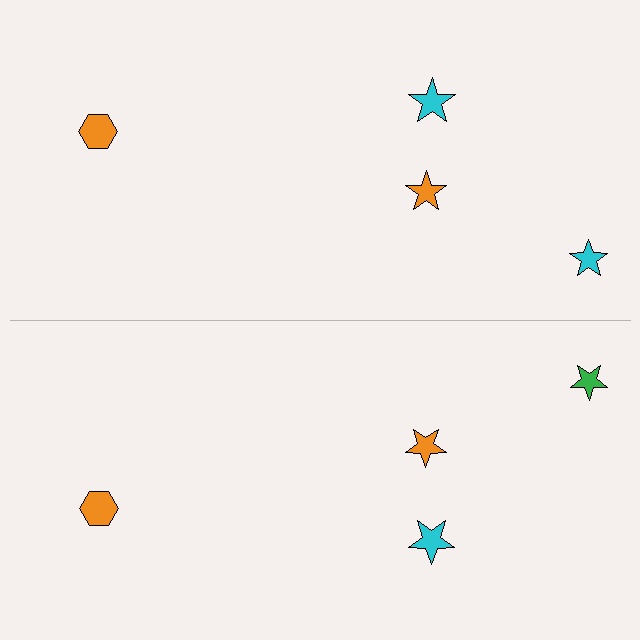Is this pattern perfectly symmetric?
No, the pattern is not perfectly symmetric. The green star on the bottom side breaks the symmetry — its mirror counterpart is cyan.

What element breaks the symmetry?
The green star on the bottom side breaks the symmetry — its mirror counterpart is cyan.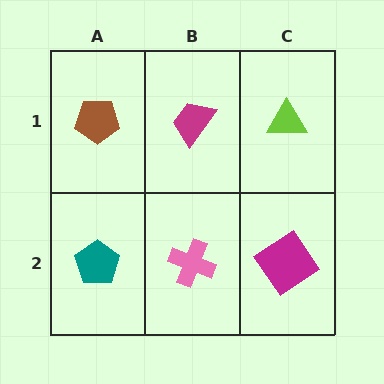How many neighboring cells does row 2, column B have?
3.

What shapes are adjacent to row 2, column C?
A lime triangle (row 1, column C), a pink cross (row 2, column B).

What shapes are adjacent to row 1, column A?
A teal pentagon (row 2, column A), a magenta trapezoid (row 1, column B).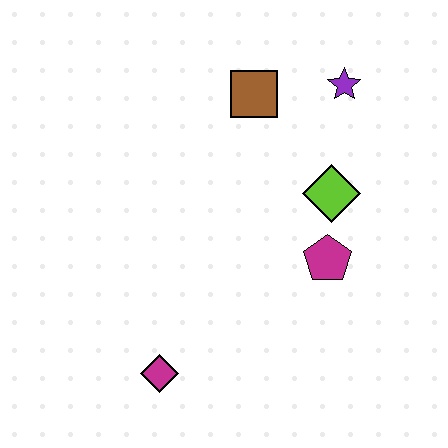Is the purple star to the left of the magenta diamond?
No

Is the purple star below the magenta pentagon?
No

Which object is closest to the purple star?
The brown square is closest to the purple star.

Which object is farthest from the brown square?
The magenta diamond is farthest from the brown square.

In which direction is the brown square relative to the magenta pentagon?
The brown square is above the magenta pentagon.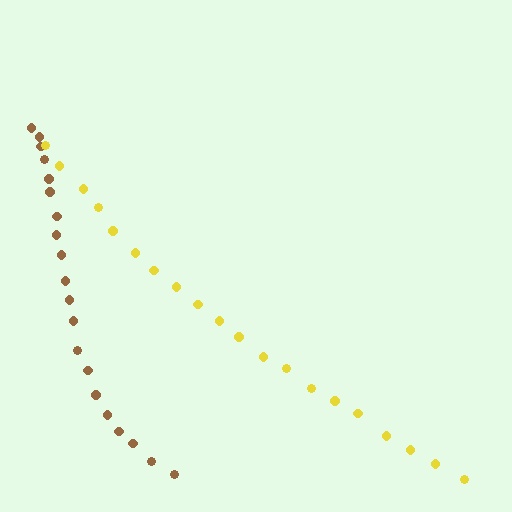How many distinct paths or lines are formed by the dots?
There are 2 distinct paths.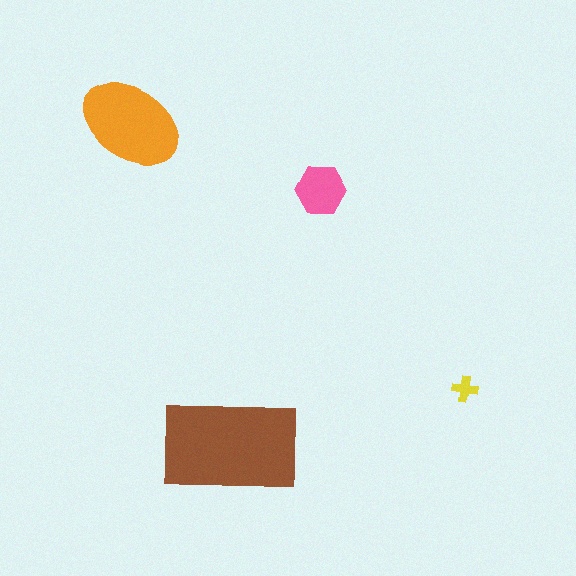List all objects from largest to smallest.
The brown rectangle, the orange ellipse, the pink hexagon, the yellow cross.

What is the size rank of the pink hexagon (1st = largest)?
3rd.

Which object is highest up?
The orange ellipse is topmost.